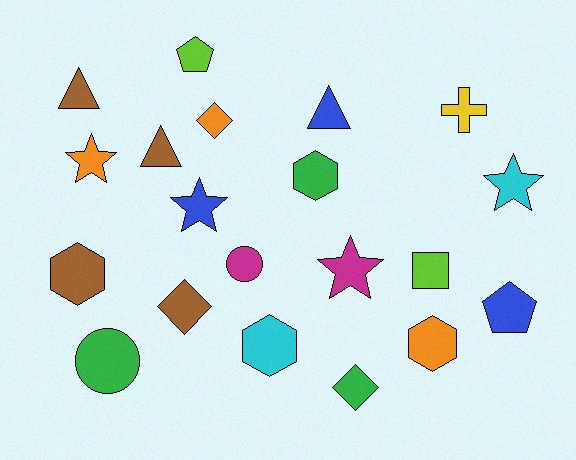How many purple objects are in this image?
There are no purple objects.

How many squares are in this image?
There is 1 square.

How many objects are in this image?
There are 20 objects.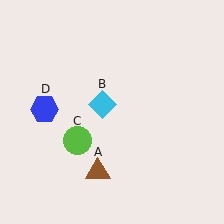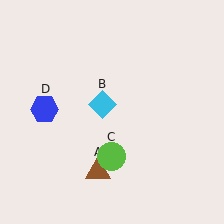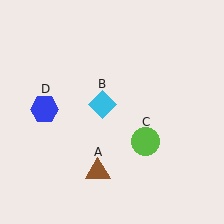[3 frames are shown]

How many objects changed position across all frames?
1 object changed position: lime circle (object C).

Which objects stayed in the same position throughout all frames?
Brown triangle (object A) and cyan diamond (object B) and blue hexagon (object D) remained stationary.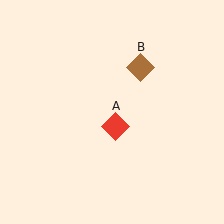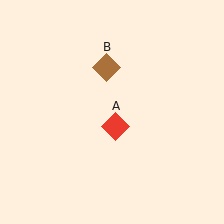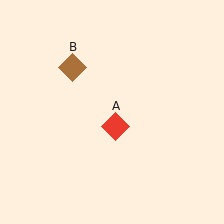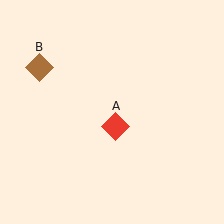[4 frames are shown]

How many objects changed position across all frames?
1 object changed position: brown diamond (object B).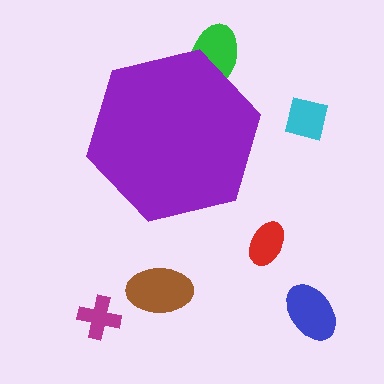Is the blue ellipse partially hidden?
No, the blue ellipse is fully visible.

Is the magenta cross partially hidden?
No, the magenta cross is fully visible.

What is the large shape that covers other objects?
A purple hexagon.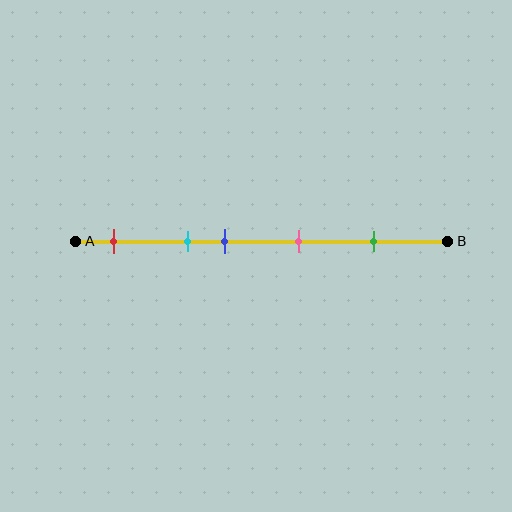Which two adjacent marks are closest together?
The cyan and blue marks are the closest adjacent pair.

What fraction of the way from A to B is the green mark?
The green mark is approximately 80% (0.8) of the way from A to B.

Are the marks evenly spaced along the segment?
No, the marks are not evenly spaced.